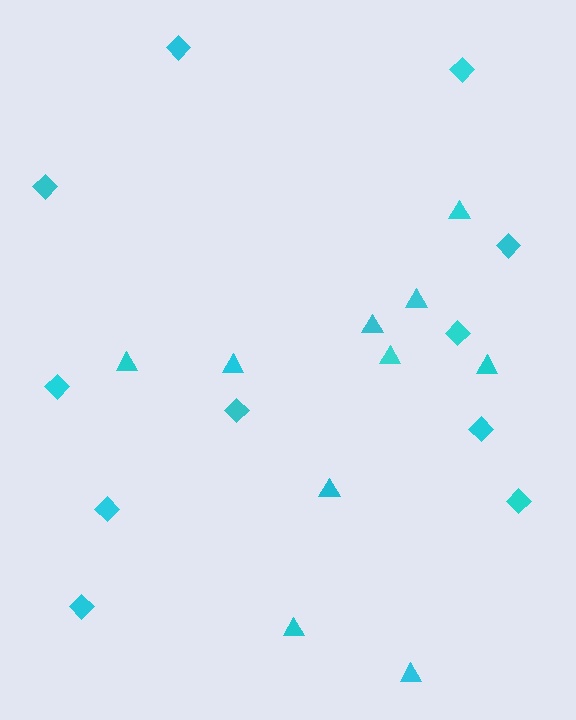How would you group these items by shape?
There are 2 groups: one group of diamonds (11) and one group of triangles (10).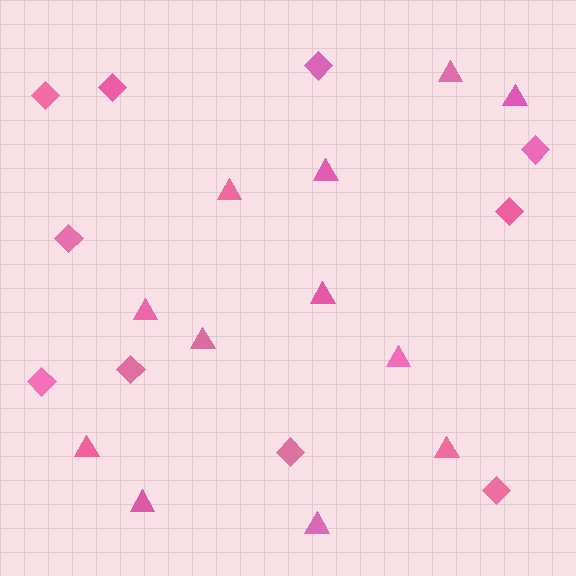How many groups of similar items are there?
There are 2 groups: one group of diamonds (10) and one group of triangles (12).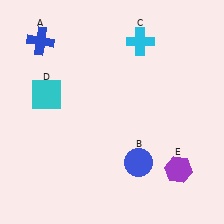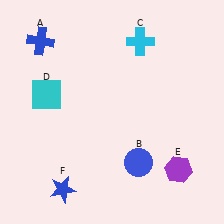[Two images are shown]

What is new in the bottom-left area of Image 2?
A blue star (F) was added in the bottom-left area of Image 2.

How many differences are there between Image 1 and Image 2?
There is 1 difference between the two images.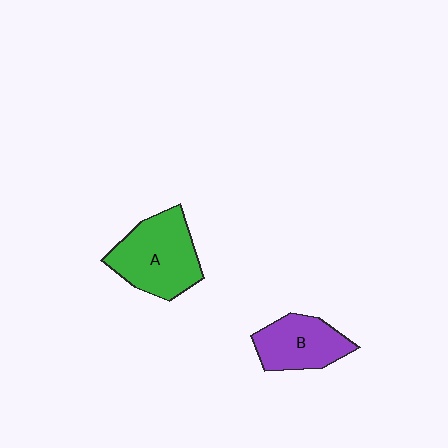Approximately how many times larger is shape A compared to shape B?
Approximately 1.4 times.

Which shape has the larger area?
Shape A (green).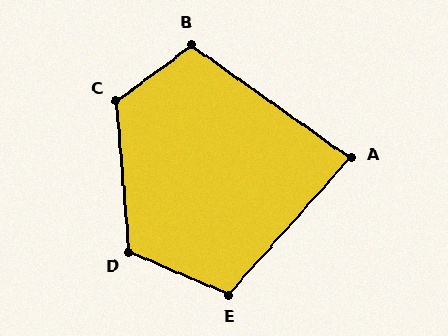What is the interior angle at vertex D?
Approximately 118 degrees (obtuse).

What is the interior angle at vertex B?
Approximately 108 degrees (obtuse).